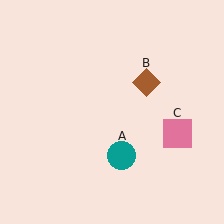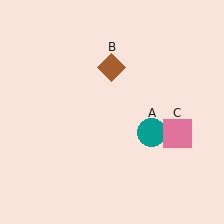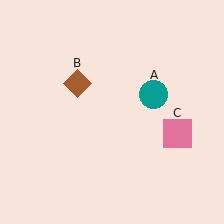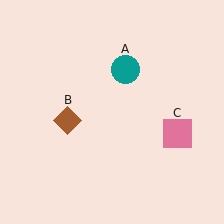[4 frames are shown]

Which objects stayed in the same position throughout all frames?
Pink square (object C) remained stationary.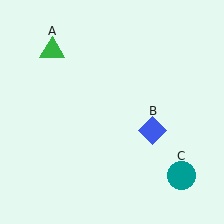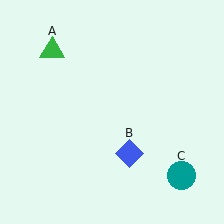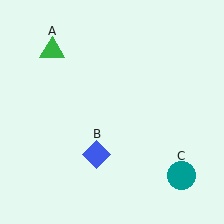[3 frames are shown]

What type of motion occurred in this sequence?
The blue diamond (object B) rotated clockwise around the center of the scene.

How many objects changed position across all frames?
1 object changed position: blue diamond (object B).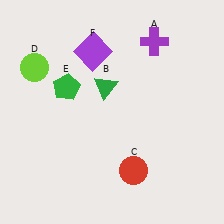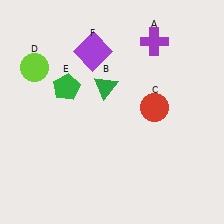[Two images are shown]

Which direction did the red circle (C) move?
The red circle (C) moved up.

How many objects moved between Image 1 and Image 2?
1 object moved between the two images.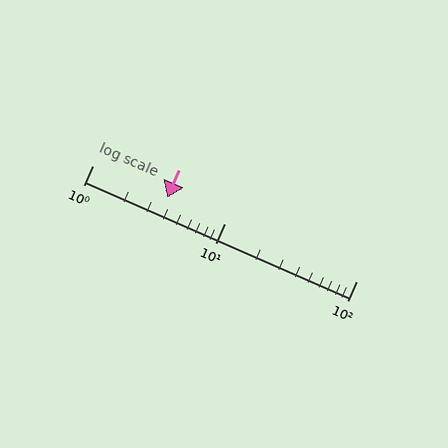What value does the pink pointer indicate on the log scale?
The pointer indicates approximately 3.7.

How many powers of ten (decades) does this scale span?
The scale spans 2 decades, from 1 to 100.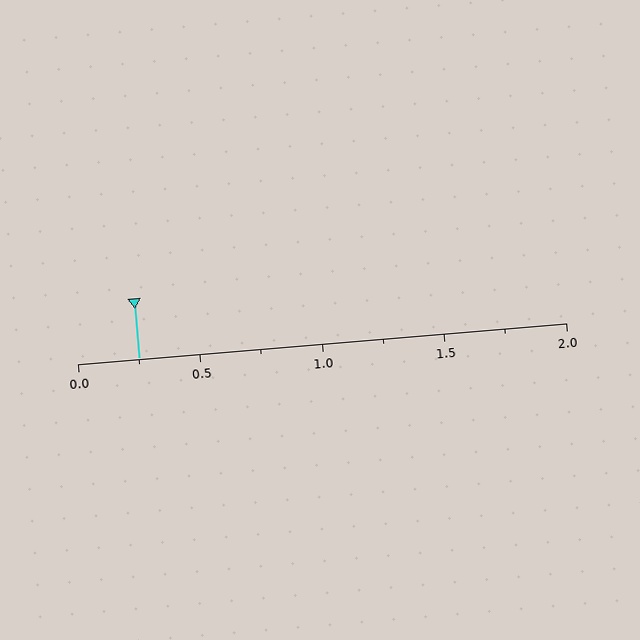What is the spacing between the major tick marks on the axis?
The major ticks are spaced 0.5 apart.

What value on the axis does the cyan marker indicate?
The marker indicates approximately 0.25.